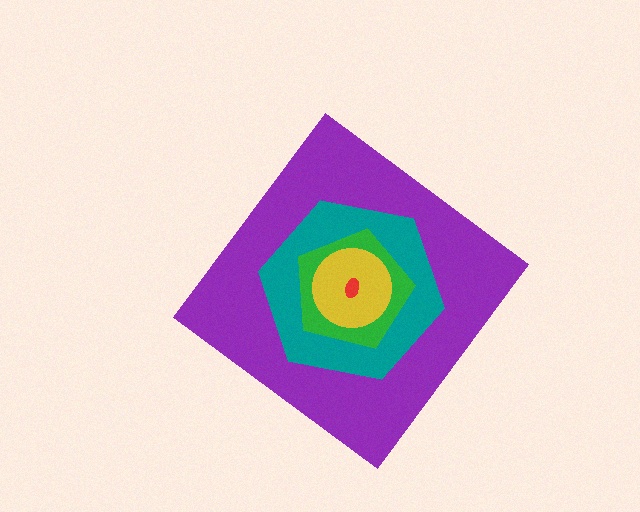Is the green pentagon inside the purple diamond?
Yes.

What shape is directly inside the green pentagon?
The yellow circle.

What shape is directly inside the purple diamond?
The teal hexagon.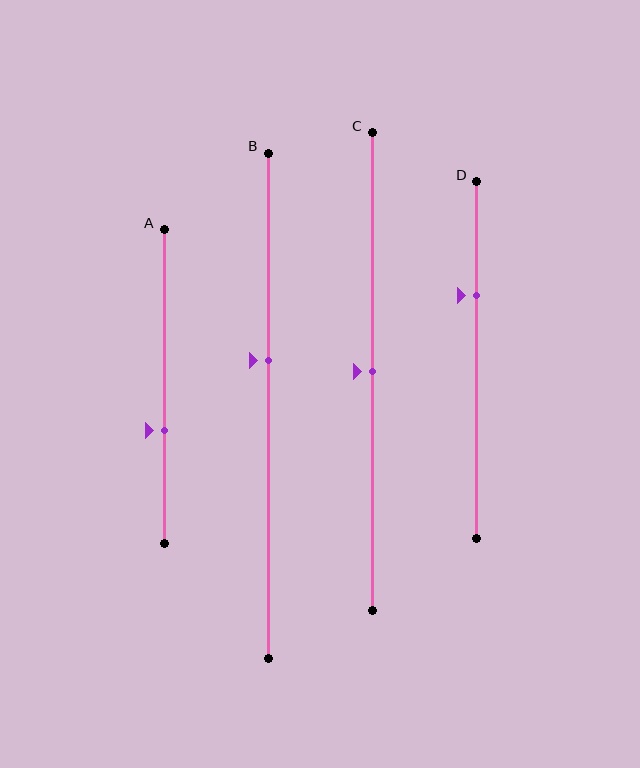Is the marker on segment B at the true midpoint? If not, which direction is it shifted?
No, the marker on segment B is shifted upward by about 9% of the segment length.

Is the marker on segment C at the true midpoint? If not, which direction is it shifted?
Yes, the marker on segment C is at the true midpoint.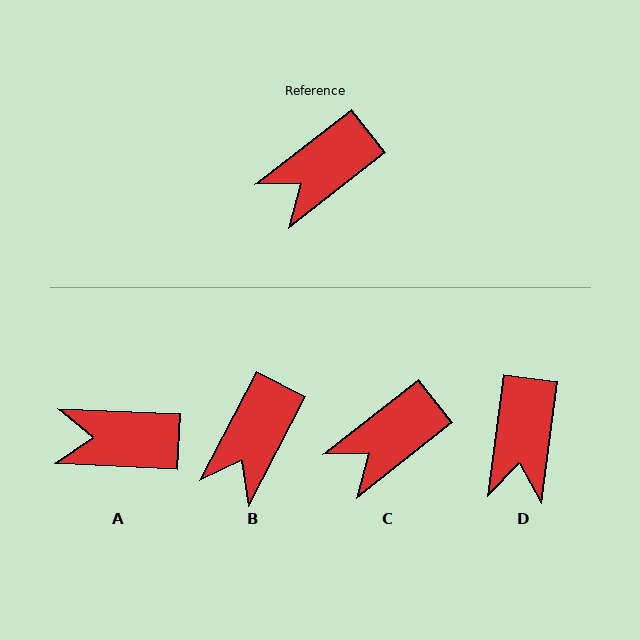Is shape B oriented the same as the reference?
No, it is off by about 25 degrees.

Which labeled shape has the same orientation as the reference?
C.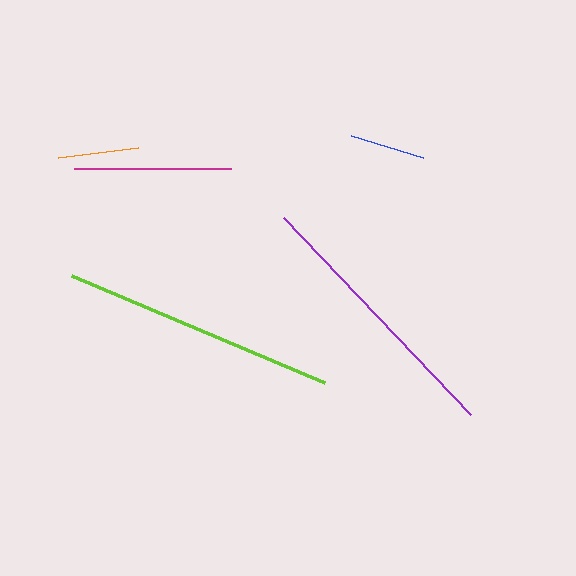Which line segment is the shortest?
The blue line is the shortest at approximately 75 pixels.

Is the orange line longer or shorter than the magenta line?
The magenta line is longer than the orange line.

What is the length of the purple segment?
The purple segment is approximately 272 pixels long.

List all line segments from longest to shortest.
From longest to shortest: lime, purple, magenta, orange, blue.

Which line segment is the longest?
The lime line is the longest at approximately 275 pixels.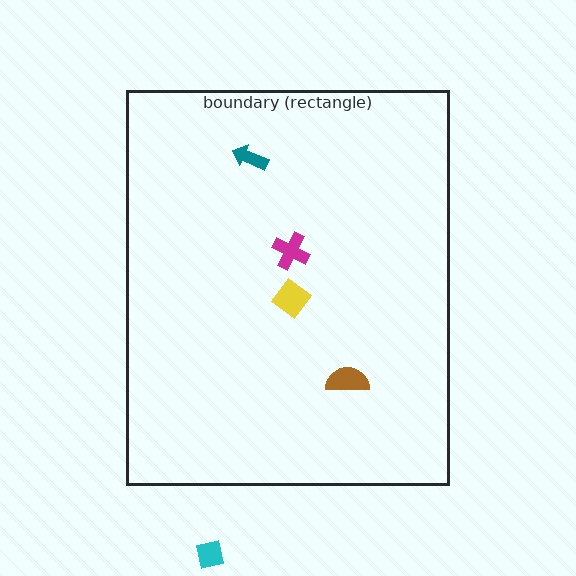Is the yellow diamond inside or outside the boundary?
Inside.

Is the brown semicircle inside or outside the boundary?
Inside.